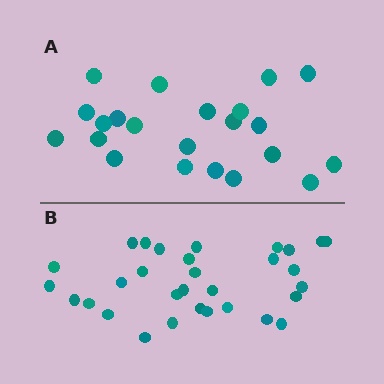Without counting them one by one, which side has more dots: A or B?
Region B (the bottom region) has more dots.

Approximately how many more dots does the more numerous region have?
Region B has roughly 8 or so more dots than region A.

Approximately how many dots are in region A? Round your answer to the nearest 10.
About 20 dots. (The exact count is 22, which rounds to 20.)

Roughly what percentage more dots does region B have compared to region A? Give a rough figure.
About 40% more.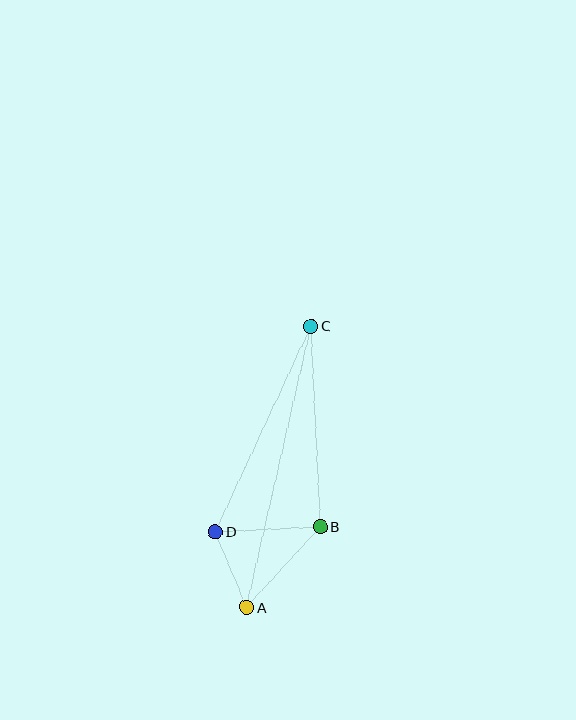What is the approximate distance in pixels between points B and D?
The distance between B and D is approximately 105 pixels.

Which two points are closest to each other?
Points A and D are closest to each other.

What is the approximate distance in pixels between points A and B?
The distance between A and B is approximately 109 pixels.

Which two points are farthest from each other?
Points A and C are farthest from each other.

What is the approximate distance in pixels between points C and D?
The distance between C and D is approximately 227 pixels.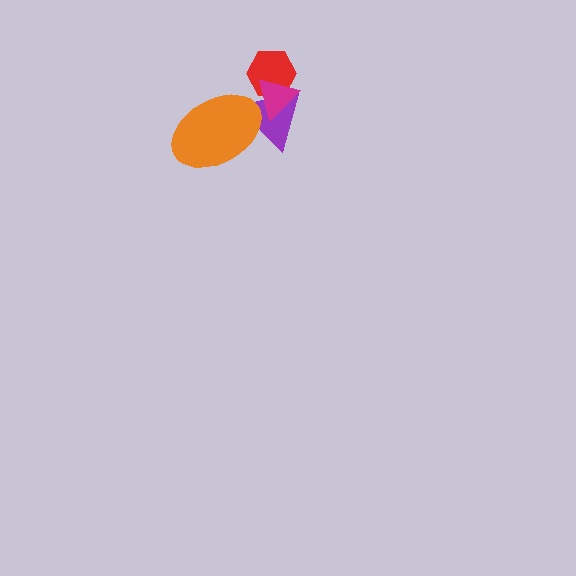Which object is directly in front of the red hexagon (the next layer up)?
The purple triangle is directly in front of the red hexagon.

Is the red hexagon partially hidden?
Yes, it is partially covered by another shape.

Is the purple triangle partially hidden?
Yes, it is partially covered by another shape.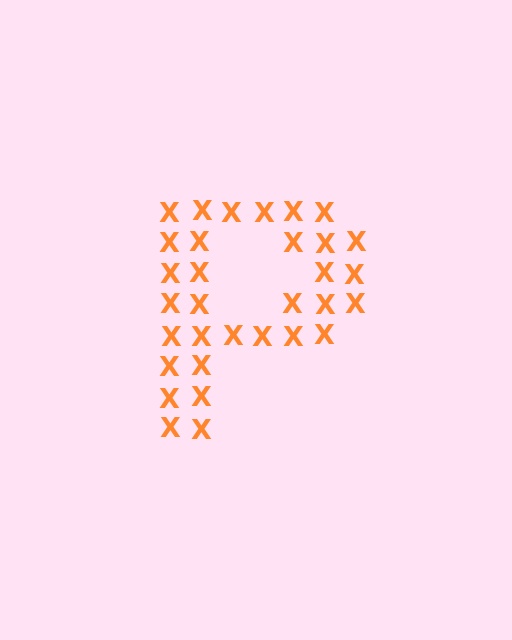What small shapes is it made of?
It is made of small letter X's.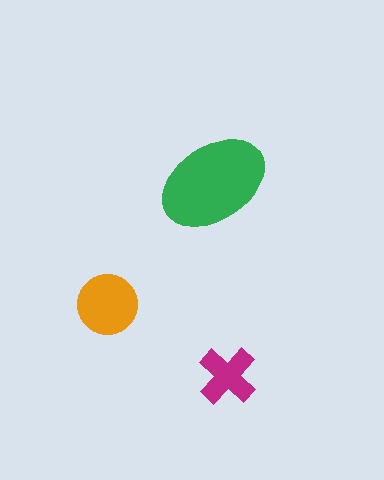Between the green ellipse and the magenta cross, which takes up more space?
The green ellipse.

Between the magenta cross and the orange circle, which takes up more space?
The orange circle.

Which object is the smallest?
The magenta cross.